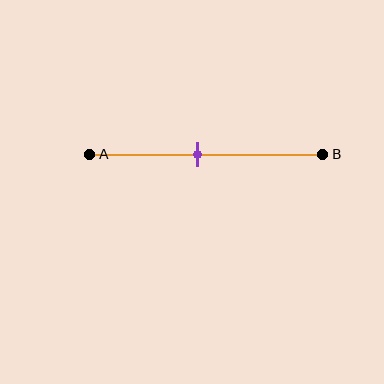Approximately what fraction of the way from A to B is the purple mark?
The purple mark is approximately 45% of the way from A to B.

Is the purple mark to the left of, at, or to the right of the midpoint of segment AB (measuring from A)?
The purple mark is to the left of the midpoint of segment AB.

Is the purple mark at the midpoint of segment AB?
No, the mark is at about 45% from A, not at the 50% midpoint.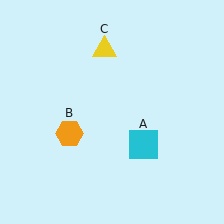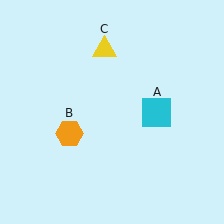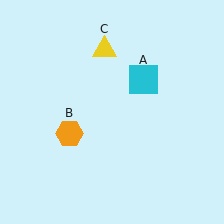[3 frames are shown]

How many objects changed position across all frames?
1 object changed position: cyan square (object A).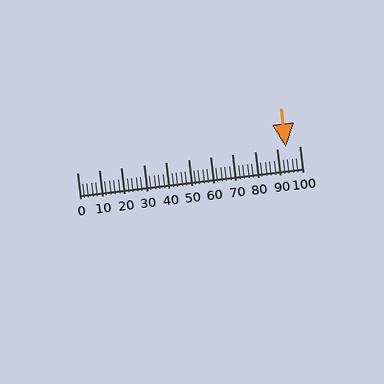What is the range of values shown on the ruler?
The ruler shows values from 0 to 100.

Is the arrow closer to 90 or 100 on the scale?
The arrow is closer to 90.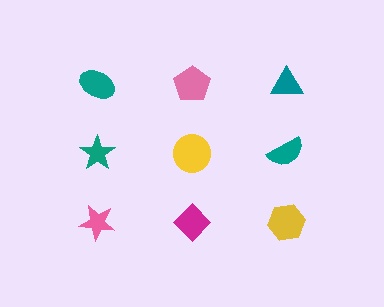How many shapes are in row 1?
3 shapes.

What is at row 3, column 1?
A pink star.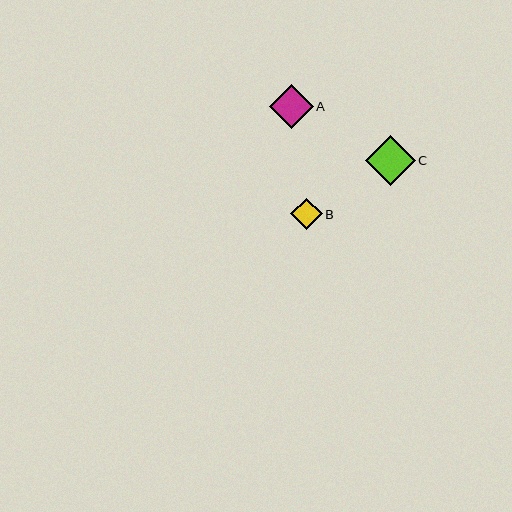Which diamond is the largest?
Diamond C is the largest with a size of approximately 49 pixels.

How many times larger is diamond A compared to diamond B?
Diamond A is approximately 1.4 times the size of diamond B.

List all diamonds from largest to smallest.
From largest to smallest: C, A, B.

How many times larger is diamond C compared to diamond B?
Diamond C is approximately 1.5 times the size of diamond B.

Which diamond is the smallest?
Diamond B is the smallest with a size of approximately 32 pixels.